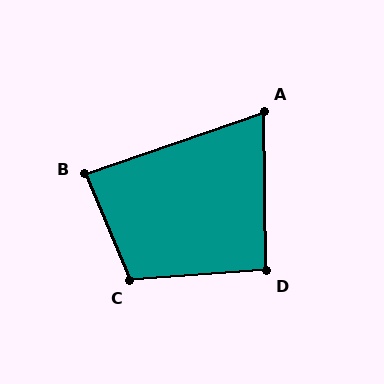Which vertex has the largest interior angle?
C, at approximately 108 degrees.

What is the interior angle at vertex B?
Approximately 87 degrees (approximately right).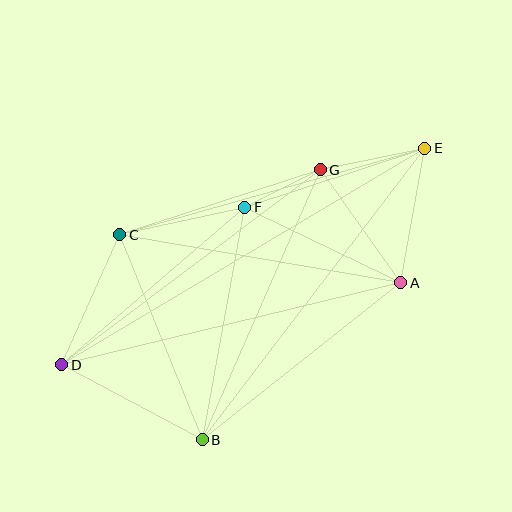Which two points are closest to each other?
Points F and G are closest to each other.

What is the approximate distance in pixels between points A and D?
The distance between A and D is approximately 349 pixels.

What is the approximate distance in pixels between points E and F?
The distance between E and F is approximately 189 pixels.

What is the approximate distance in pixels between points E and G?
The distance between E and G is approximately 106 pixels.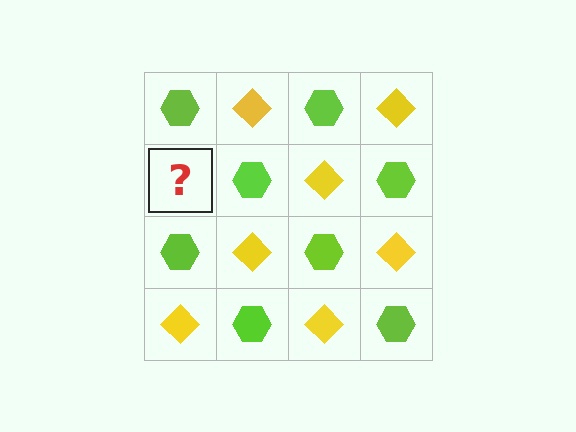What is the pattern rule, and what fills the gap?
The rule is that it alternates lime hexagon and yellow diamond in a checkerboard pattern. The gap should be filled with a yellow diamond.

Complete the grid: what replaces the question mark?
The question mark should be replaced with a yellow diamond.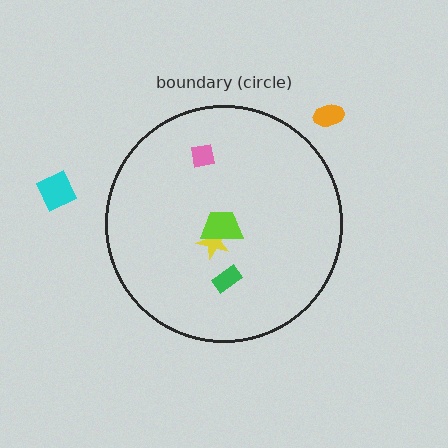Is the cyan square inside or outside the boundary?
Outside.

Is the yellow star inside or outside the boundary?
Inside.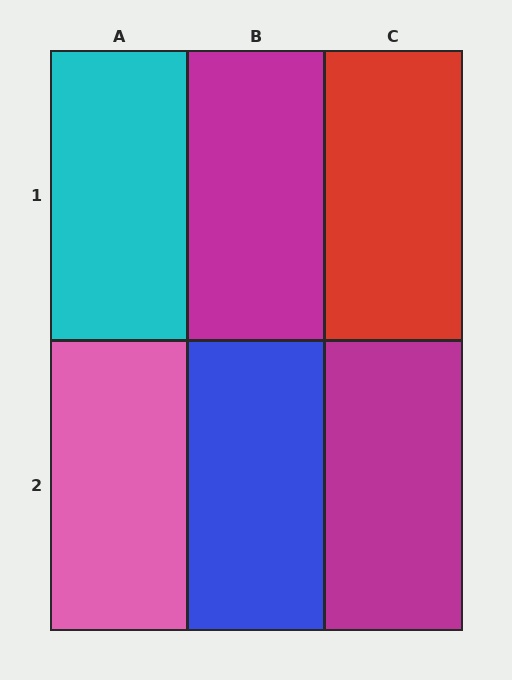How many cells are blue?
1 cell is blue.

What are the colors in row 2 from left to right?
Pink, blue, magenta.